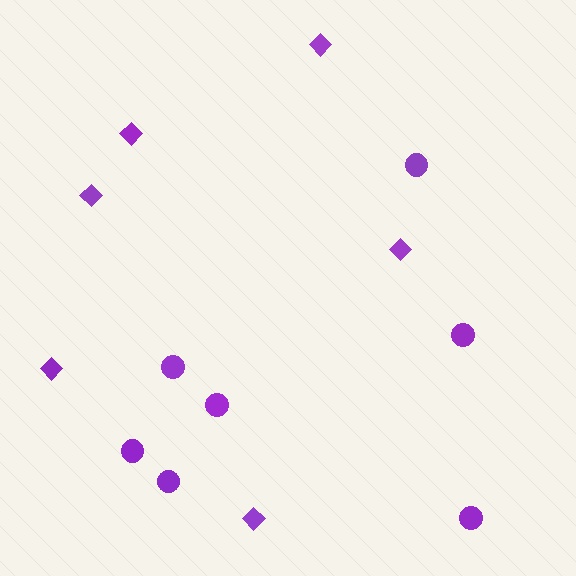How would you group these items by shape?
There are 2 groups: one group of circles (7) and one group of diamonds (6).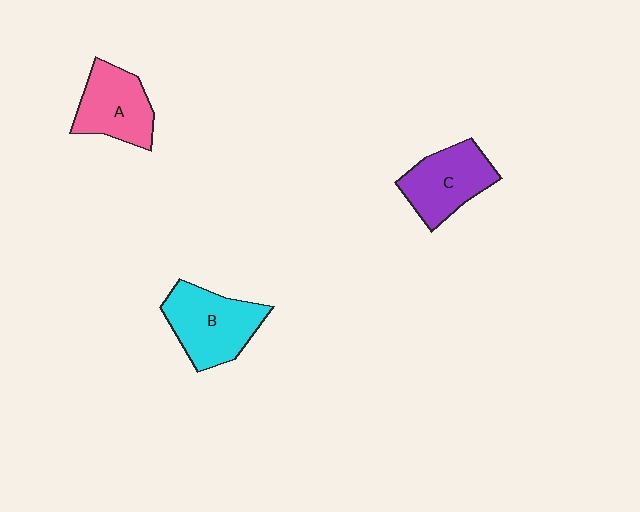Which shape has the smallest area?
Shape A (pink).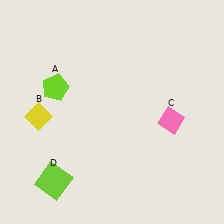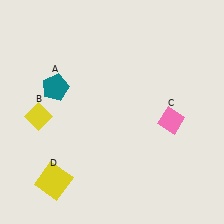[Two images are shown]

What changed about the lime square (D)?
In Image 1, D is lime. In Image 2, it changed to yellow.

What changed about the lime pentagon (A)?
In Image 1, A is lime. In Image 2, it changed to teal.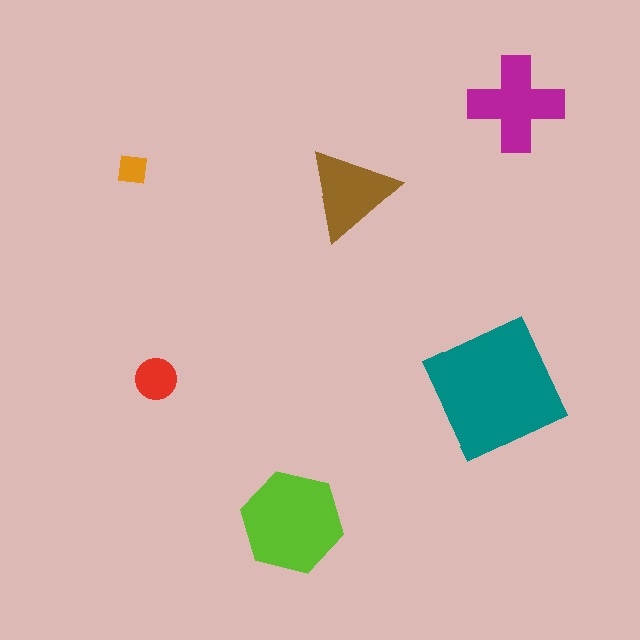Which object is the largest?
The teal square.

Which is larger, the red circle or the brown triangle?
The brown triangle.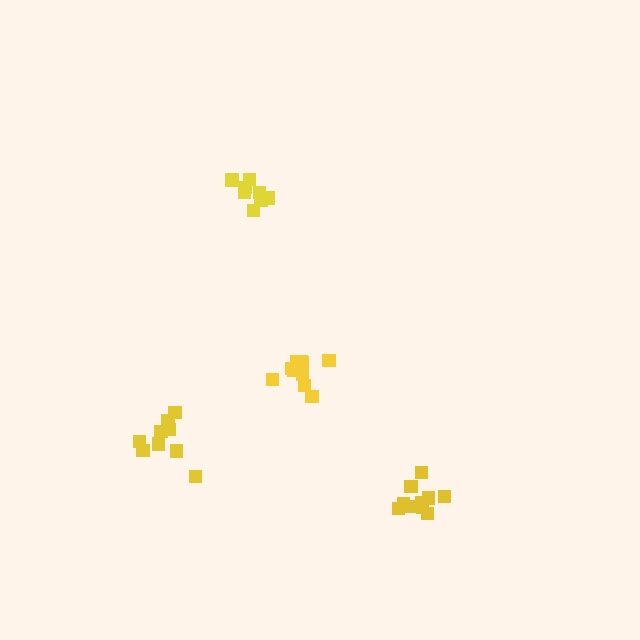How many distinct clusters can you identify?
There are 4 distinct clusters.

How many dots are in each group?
Group 1: 10 dots, Group 2: 9 dots, Group 3: 10 dots, Group 4: 10 dots (39 total).